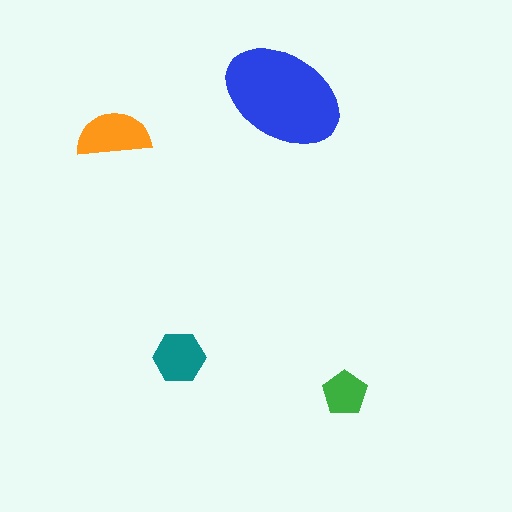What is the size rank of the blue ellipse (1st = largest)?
1st.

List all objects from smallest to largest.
The green pentagon, the teal hexagon, the orange semicircle, the blue ellipse.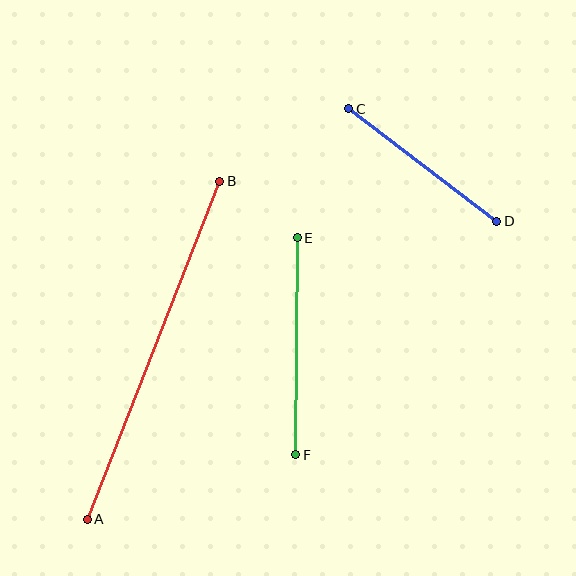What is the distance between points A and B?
The distance is approximately 363 pixels.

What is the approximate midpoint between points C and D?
The midpoint is at approximately (423, 165) pixels.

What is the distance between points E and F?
The distance is approximately 217 pixels.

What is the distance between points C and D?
The distance is approximately 186 pixels.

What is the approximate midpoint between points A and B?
The midpoint is at approximately (154, 350) pixels.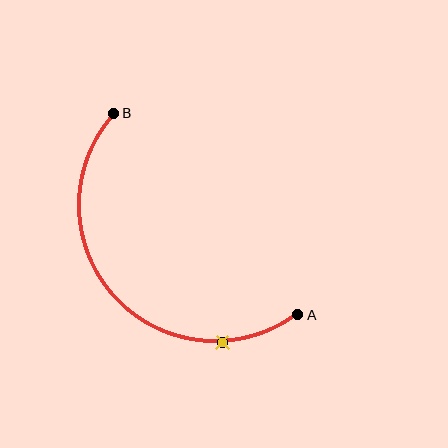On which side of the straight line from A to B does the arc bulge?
The arc bulges below and to the left of the straight line connecting A and B.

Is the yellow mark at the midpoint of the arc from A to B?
No. The yellow mark lies on the arc but is closer to endpoint A. The arc midpoint would be at the point on the curve equidistant along the arc from both A and B.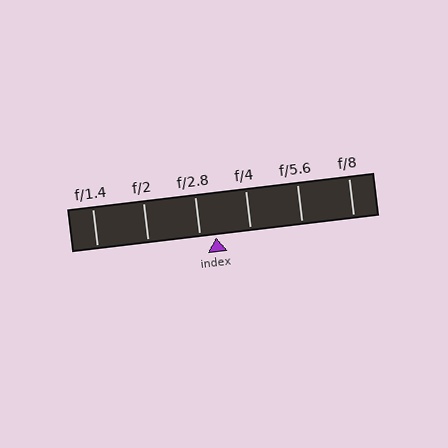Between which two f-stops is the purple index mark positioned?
The index mark is between f/2.8 and f/4.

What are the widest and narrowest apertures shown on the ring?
The widest aperture shown is f/1.4 and the narrowest is f/8.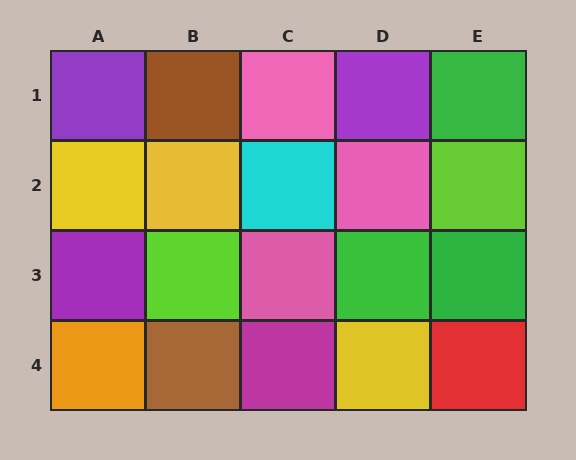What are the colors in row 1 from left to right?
Purple, brown, pink, purple, green.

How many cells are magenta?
1 cell is magenta.